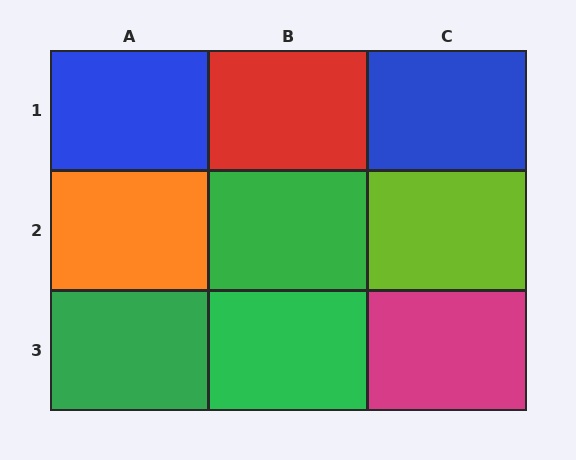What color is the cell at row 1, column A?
Blue.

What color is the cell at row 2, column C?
Lime.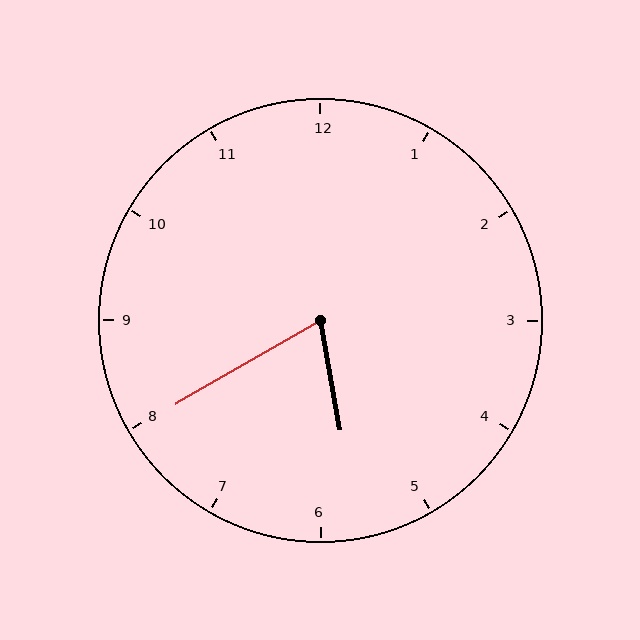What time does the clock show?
5:40.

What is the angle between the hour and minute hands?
Approximately 70 degrees.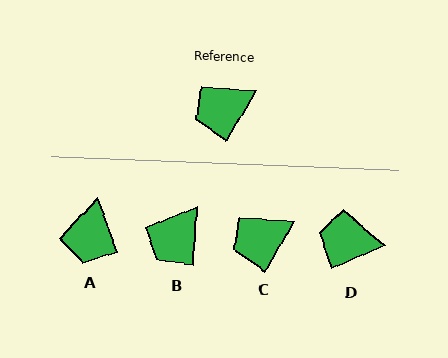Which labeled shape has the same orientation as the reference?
C.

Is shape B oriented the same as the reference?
No, it is off by about 27 degrees.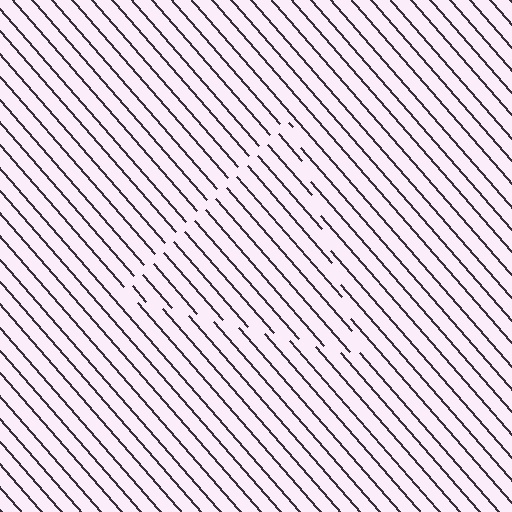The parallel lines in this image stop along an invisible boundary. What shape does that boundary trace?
An illusory triangle. The interior of the shape contains the same grating, shifted by half a period — the contour is defined by the phase discontinuity where line-ends from the inner and outer gratings abut.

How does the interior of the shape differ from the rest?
The interior of the shape contains the same grating, shifted by half a period — the contour is defined by the phase discontinuity where line-ends from the inner and outer gratings abut.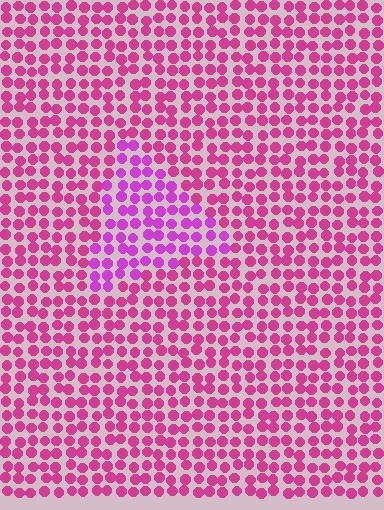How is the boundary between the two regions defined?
The boundary is defined purely by a slight shift in hue (about 27 degrees). Spacing, size, and orientation are identical on both sides.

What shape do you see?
I see a triangle.